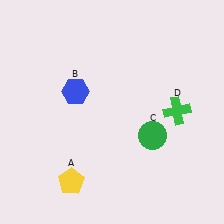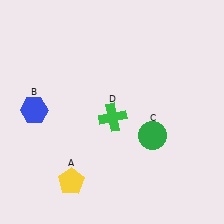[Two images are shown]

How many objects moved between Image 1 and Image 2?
2 objects moved between the two images.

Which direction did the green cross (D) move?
The green cross (D) moved left.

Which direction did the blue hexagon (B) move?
The blue hexagon (B) moved left.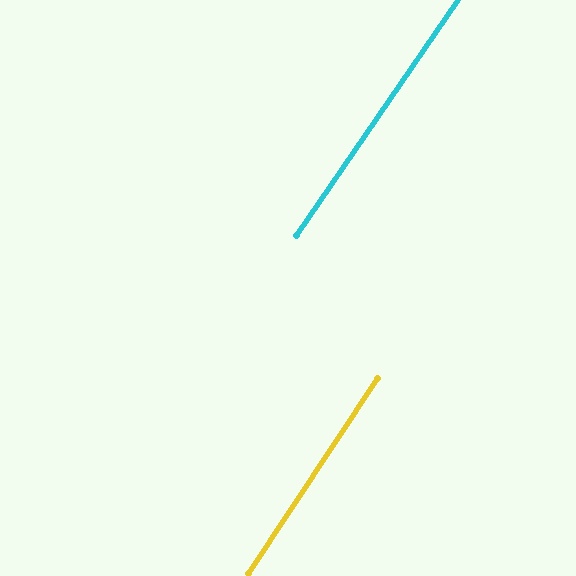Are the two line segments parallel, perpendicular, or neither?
Parallel — their directions differ by only 0.8°.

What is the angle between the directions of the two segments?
Approximately 1 degree.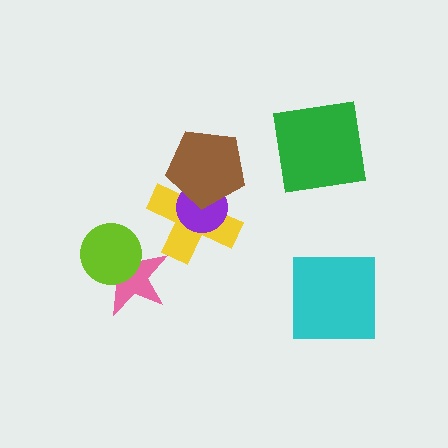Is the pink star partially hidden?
Yes, it is partially covered by another shape.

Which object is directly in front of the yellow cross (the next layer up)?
The purple circle is directly in front of the yellow cross.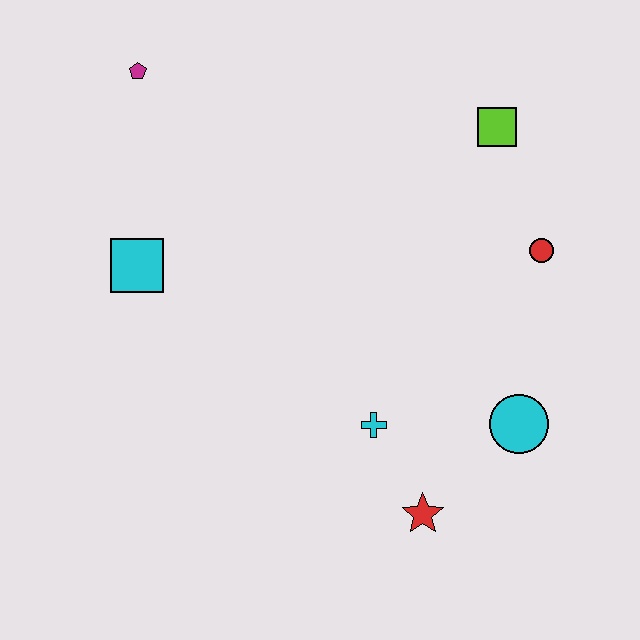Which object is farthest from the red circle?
The magenta pentagon is farthest from the red circle.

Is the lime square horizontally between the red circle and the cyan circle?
No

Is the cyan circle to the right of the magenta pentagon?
Yes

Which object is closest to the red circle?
The lime square is closest to the red circle.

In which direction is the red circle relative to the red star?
The red circle is above the red star.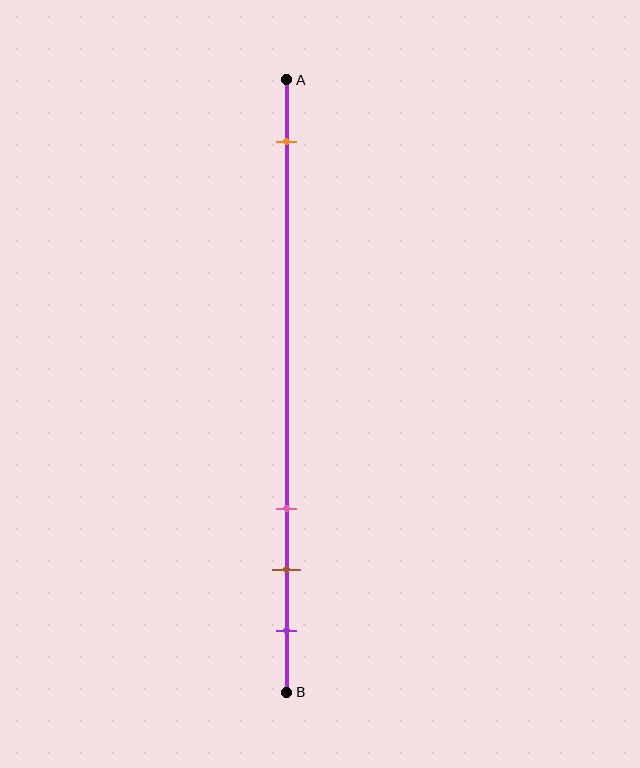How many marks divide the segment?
There are 4 marks dividing the segment.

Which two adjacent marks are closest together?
The brown and purple marks are the closest adjacent pair.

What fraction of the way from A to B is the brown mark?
The brown mark is approximately 80% (0.8) of the way from A to B.